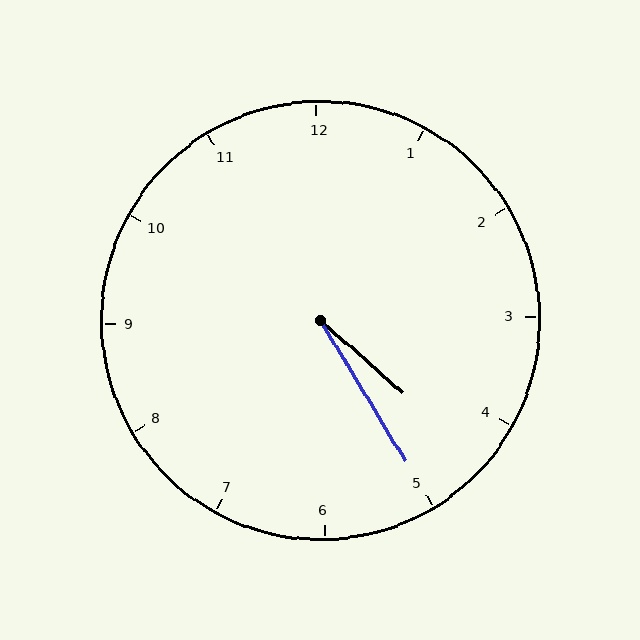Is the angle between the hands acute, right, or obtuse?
It is acute.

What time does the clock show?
4:25.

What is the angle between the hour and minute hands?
Approximately 18 degrees.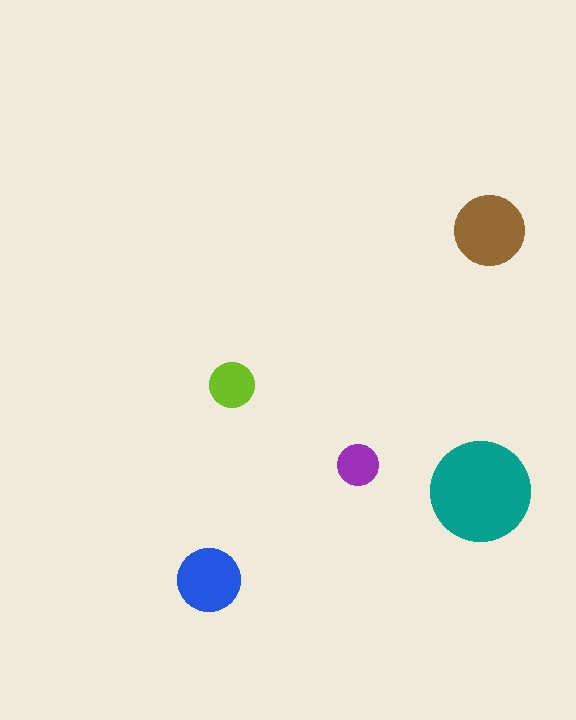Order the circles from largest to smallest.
the teal one, the brown one, the blue one, the lime one, the purple one.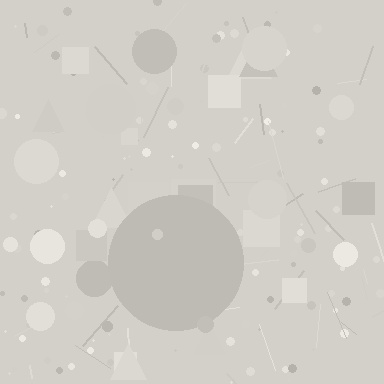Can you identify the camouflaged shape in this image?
The camouflaged shape is a circle.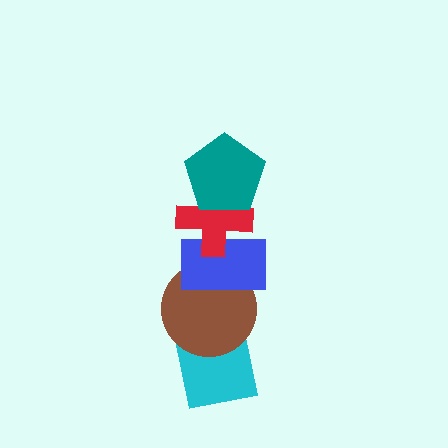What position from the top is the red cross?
The red cross is 2nd from the top.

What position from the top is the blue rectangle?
The blue rectangle is 3rd from the top.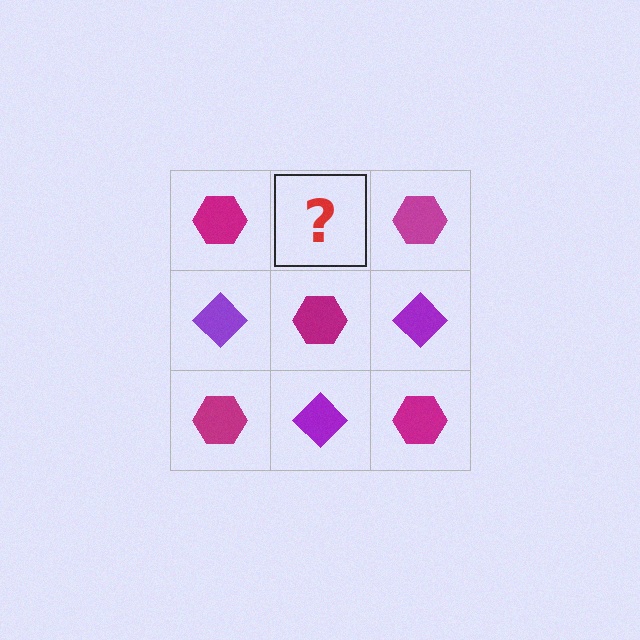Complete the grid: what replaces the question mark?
The question mark should be replaced with a purple diamond.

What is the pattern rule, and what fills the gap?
The rule is that it alternates magenta hexagon and purple diamond in a checkerboard pattern. The gap should be filled with a purple diamond.